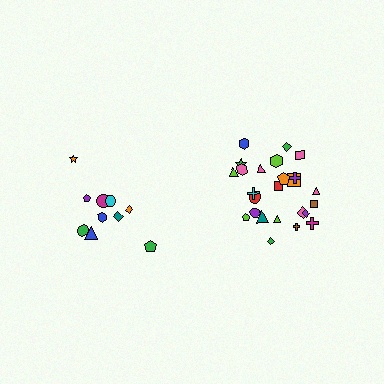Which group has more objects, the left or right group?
The right group.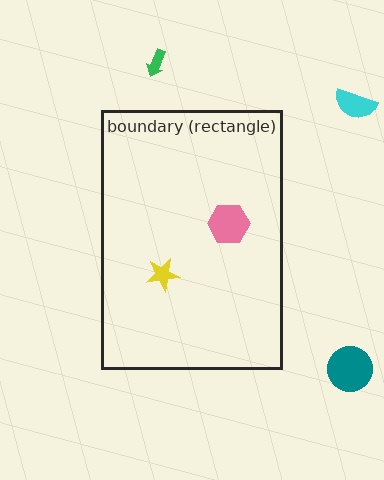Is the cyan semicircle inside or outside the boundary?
Outside.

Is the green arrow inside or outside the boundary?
Outside.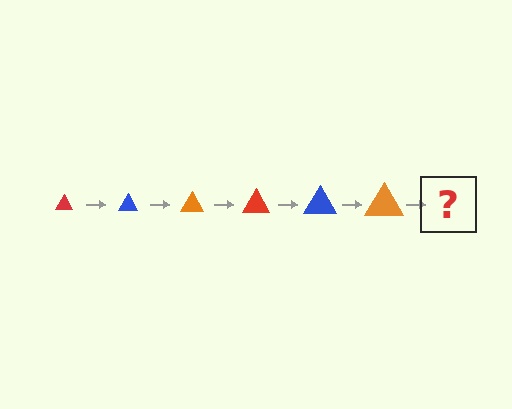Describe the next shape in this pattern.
It should be a red triangle, larger than the previous one.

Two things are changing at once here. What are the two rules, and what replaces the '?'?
The two rules are that the triangle grows larger each step and the color cycles through red, blue, and orange. The '?' should be a red triangle, larger than the previous one.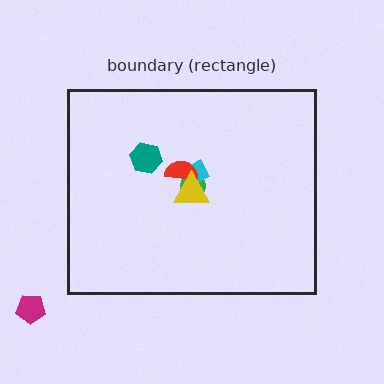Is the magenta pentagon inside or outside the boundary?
Outside.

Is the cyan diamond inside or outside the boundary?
Inside.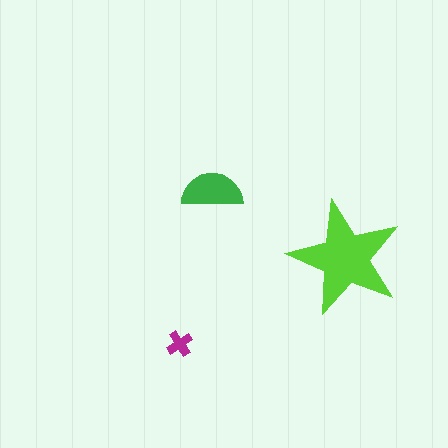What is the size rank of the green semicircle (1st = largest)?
2nd.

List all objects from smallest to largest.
The magenta cross, the green semicircle, the lime star.